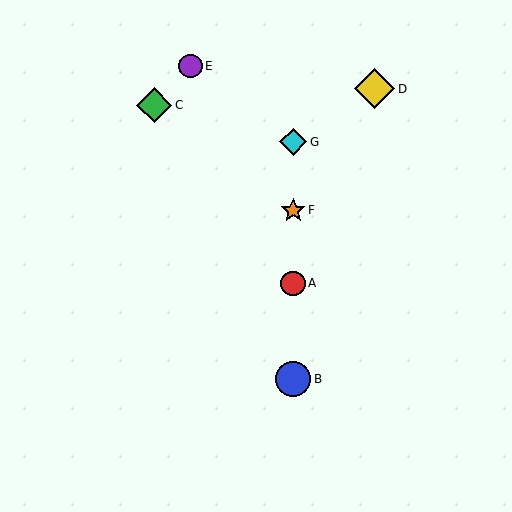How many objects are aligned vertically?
4 objects (A, B, F, G) are aligned vertically.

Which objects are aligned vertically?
Objects A, B, F, G are aligned vertically.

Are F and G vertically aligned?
Yes, both are at x≈293.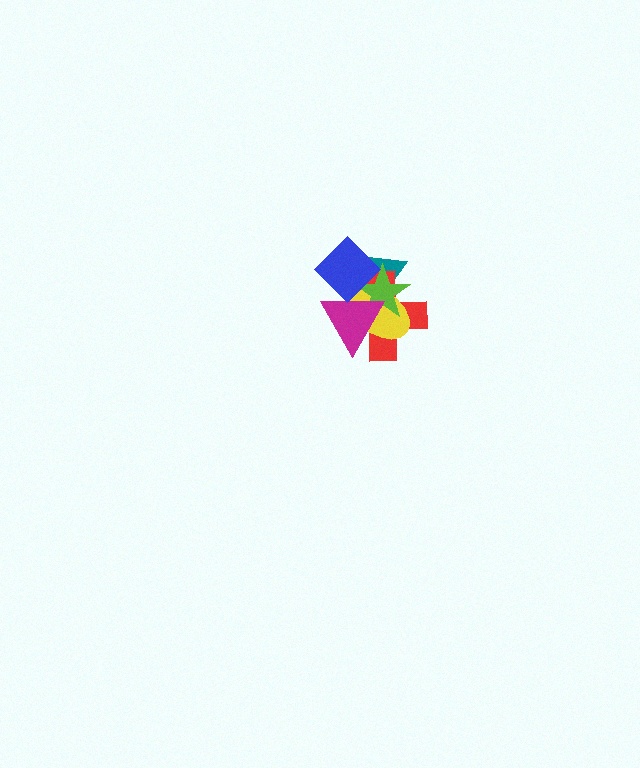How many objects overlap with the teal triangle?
5 objects overlap with the teal triangle.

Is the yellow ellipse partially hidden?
Yes, it is partially covered by another shape.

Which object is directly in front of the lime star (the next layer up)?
The magenta triangle is directly in front of the lime star.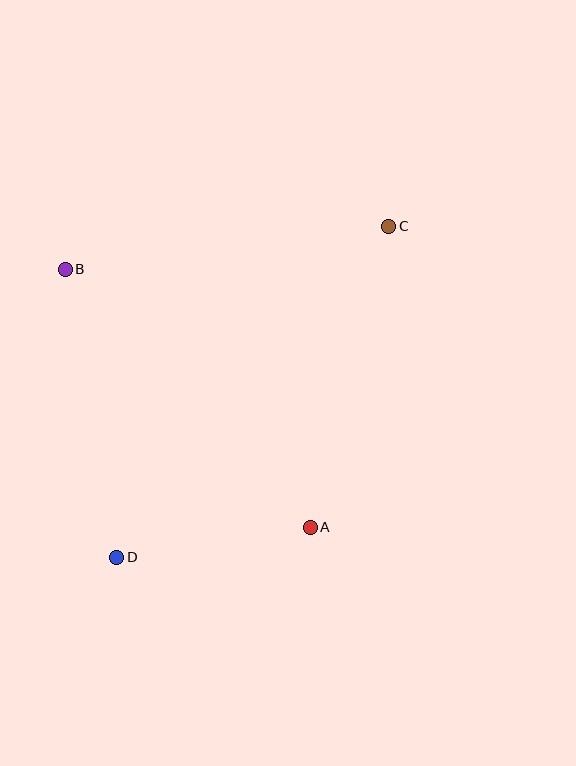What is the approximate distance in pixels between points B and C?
The distance between B and C is approximately 326 pixels.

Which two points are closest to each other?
Points A and D are closest to each other.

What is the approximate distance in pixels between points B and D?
The distance between B and D is approximately 293 pixels.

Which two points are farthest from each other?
Points C and D are farthest from each other.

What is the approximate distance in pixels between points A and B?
The distance between A and B is approximately 356 pixels.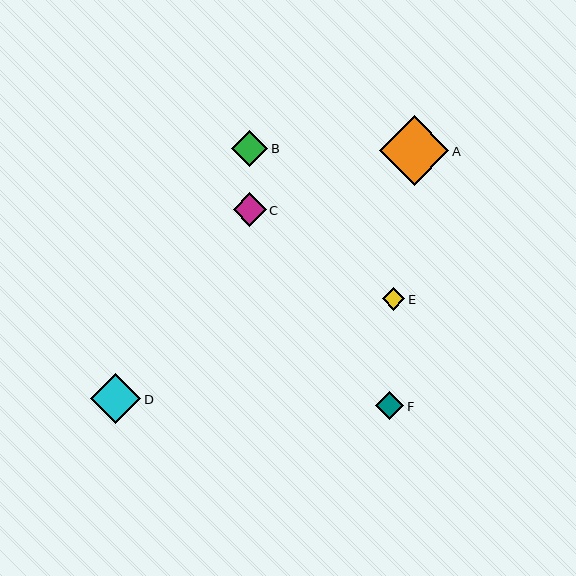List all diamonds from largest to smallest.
From largest to smallest: A, D, B, C, F, E.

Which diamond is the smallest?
Diamond E is the smallest with a size of approximately 23 pixels.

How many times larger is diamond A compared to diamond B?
Diamond A is approximately 1.9 times the size of diamond B.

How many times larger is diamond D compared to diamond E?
Diamond D is approximately 2.2 times the size of diamond E.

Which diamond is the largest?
Diamond A is the largest with a size of approximately 70 pixels.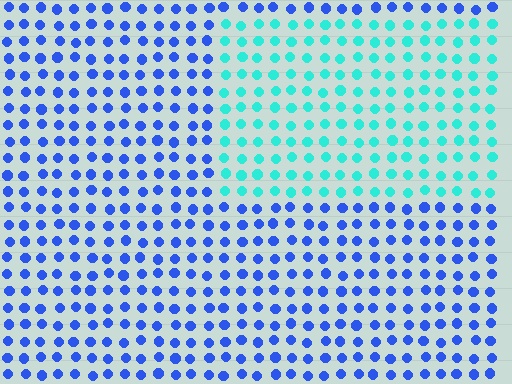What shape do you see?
I see a rectangle.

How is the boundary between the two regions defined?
The boundary is defined purely by a slight shift in hue (about 53 degrees). Spacing, size, and orientation are identical on both sides.